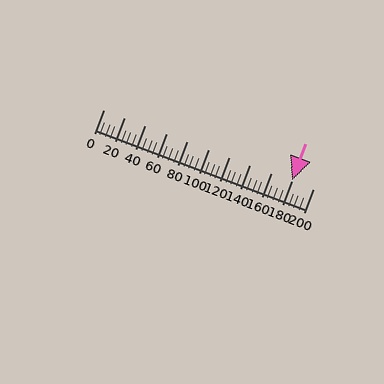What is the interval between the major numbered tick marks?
The major tick marks are spaced 20 units apart.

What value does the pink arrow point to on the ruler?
The pink arrow points to approximately 180.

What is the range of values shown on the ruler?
The ruler shows values from 0 to 200.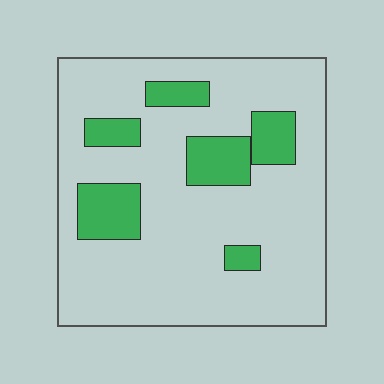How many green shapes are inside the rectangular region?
6.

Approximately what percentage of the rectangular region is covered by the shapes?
Approximately 20%.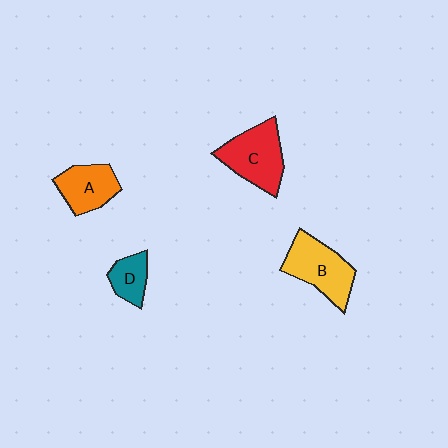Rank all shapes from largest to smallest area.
From largest to smallest: C (red), B (yellow), A (orange), D (teal).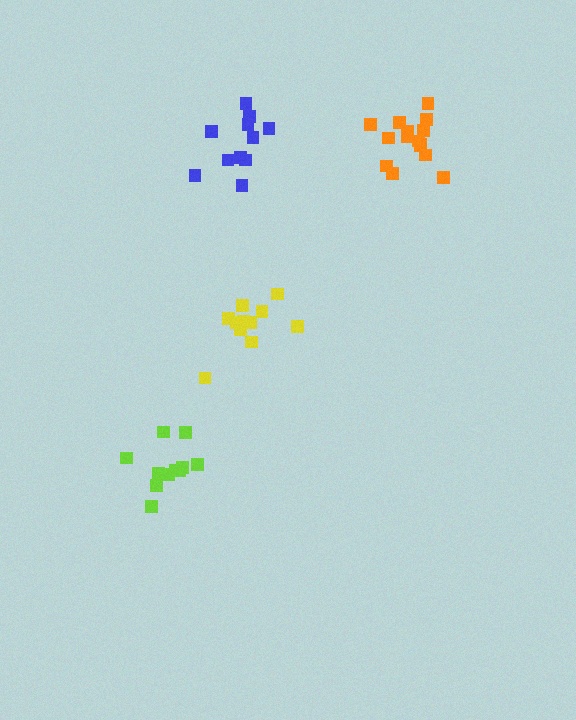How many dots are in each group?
Group 1: 15 dots, Group 2: 11 dots, Group 3: 11 dots, Group 4: 11 dots (48 total).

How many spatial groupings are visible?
There are 4 spatial groupings.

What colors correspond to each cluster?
The clusters are colored: orange, blue, yellow, lime.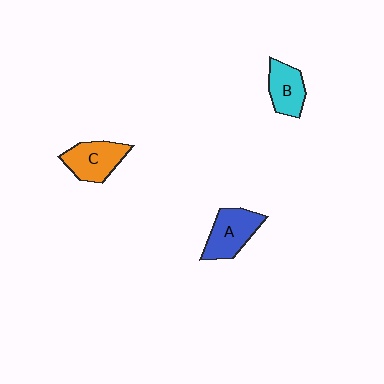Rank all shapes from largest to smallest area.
From largest to smallest: A (blue), C (orange), B (cyan).